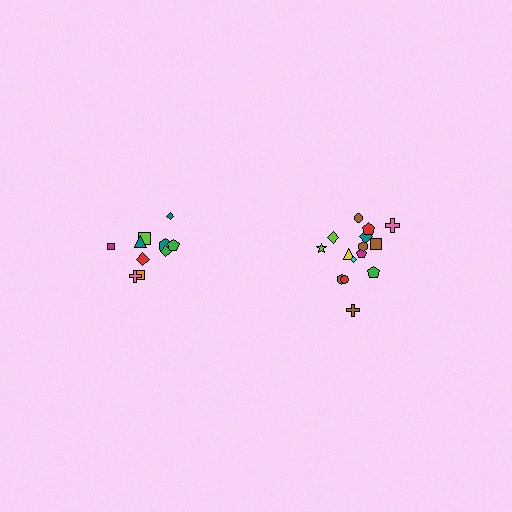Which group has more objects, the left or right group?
The right group.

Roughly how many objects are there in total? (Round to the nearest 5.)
Roughly 25 objects in total.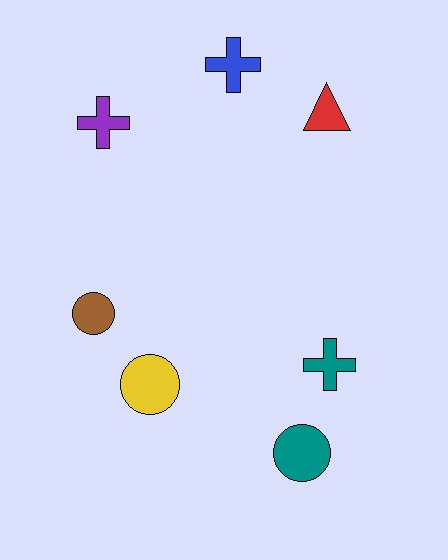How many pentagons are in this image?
There are no pentagons.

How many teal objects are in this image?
There are 2 teal objects.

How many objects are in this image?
There are 7 objects.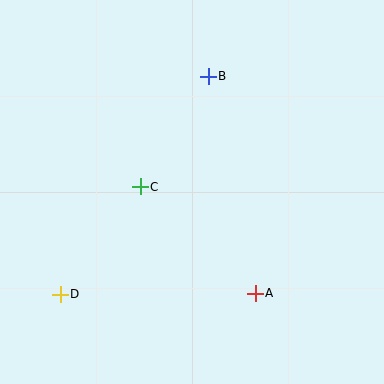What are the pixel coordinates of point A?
Point A is at (255, 293).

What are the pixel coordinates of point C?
Point C is at (140, 187).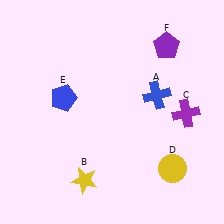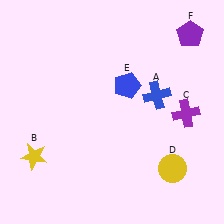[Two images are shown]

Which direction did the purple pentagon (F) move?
The purple pentagon (F) moved right.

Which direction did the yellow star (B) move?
The yellow star (B) moved left.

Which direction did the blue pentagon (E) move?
The blue pentagon (E) moved right.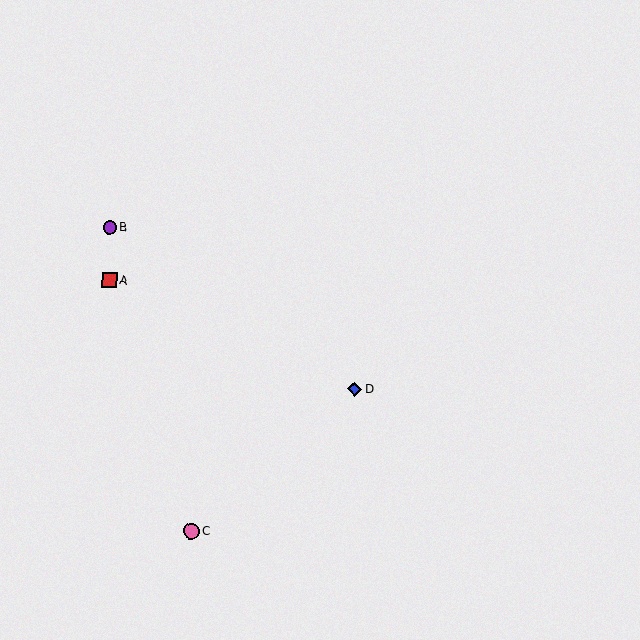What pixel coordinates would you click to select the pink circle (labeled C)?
Click at (191, 531) to select the pink circle C.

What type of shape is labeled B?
Shape B is a purple circle.